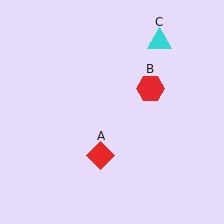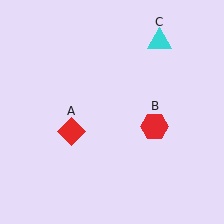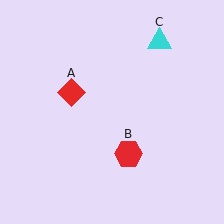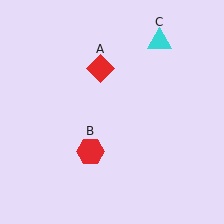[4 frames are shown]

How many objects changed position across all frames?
2 objects changed position: red diamond (object A), red hexagon (object B).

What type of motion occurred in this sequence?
The red diamond (object A), red hexagon (object B) rotated clockwise around the center of the scene.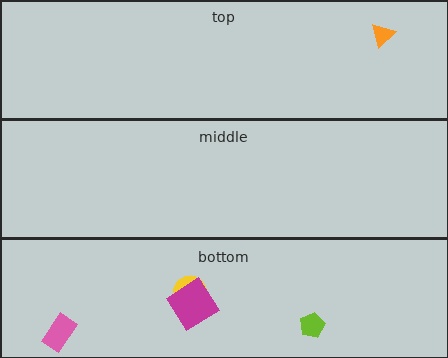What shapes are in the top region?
The orange triangle.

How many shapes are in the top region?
1.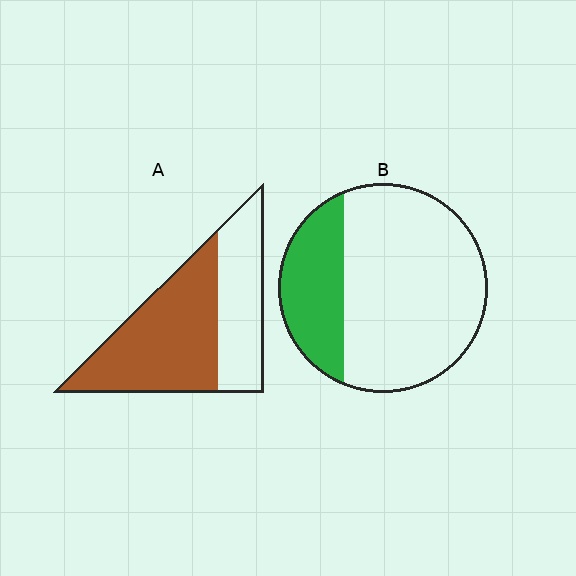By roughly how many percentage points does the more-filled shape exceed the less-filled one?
By roughly 35 percentage points (A over B).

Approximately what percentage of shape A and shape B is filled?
A is approximately 60% and B is approximately 25%.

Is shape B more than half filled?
No.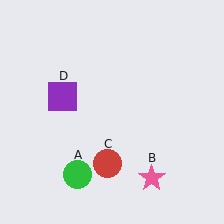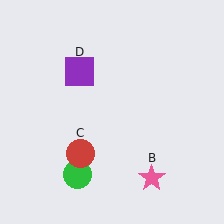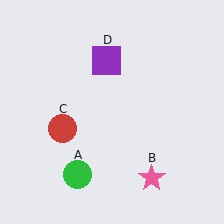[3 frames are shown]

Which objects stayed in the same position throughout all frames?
Green circle (object A) and pink star (object B) remained stationary.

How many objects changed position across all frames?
2 objects changed position: red circle (object C), purple square (object D).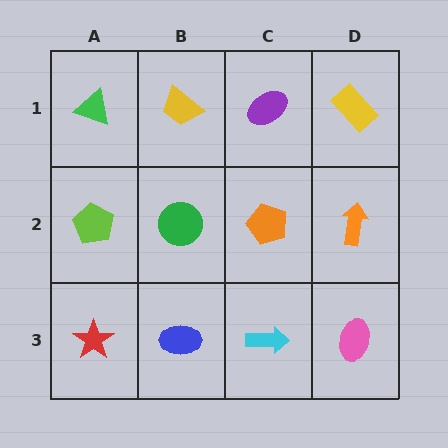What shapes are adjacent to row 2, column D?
A yellow rectangle (row 1, column D), a pink ellipse (row 3, column D), an orange pentagon (row 2, column C).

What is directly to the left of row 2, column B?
A lime pentagon.